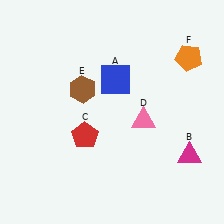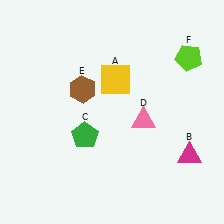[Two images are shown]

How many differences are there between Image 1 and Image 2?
There are 3 differences between the two images.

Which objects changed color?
A changed from blue to yellow. C changed from red to green. F changed from orange to lime.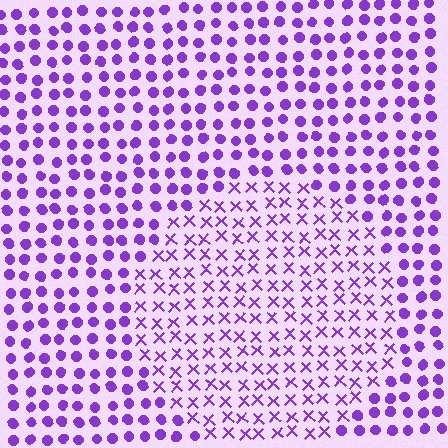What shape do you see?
I see a circle.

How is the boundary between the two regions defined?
The boundary is defined by a change in element shape: X marks inside vs. circles outside. All elements share the same color and spacing.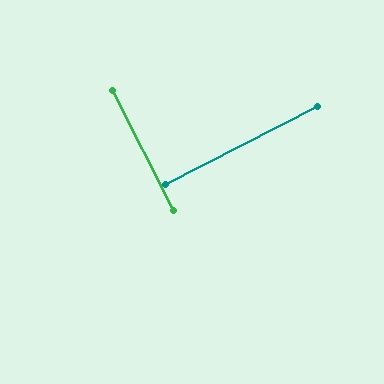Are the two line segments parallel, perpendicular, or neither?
Perpendicular — they meet at approximately 90°.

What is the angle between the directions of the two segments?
Approximately 90 degrees.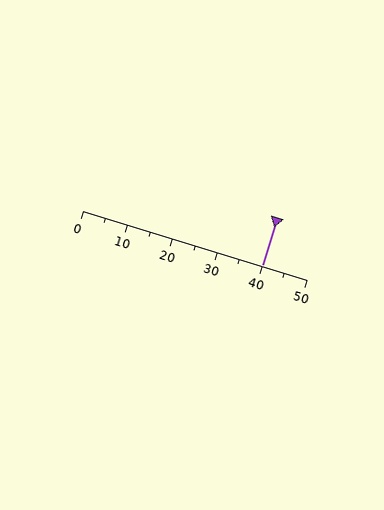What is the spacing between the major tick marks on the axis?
The major ticks are spaced 10 apart.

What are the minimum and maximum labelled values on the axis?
The axis runs from 0 to 50.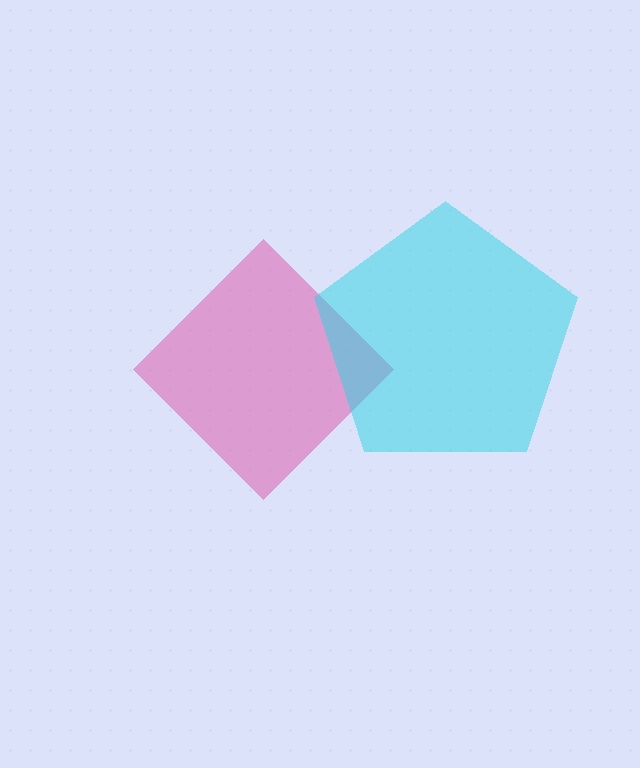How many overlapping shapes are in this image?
There are 2 overlapping shapes in the image.